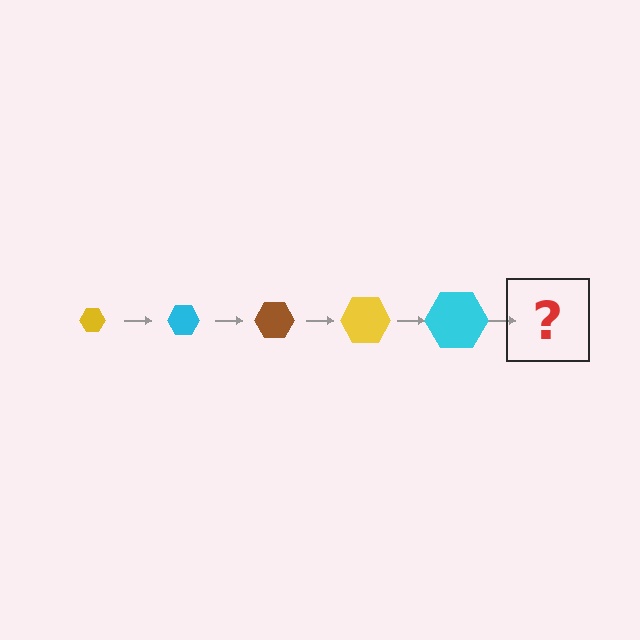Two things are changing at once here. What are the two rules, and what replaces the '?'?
The two rules are that the hexagon grows larger each step and the color cycles through yellow, cyan, and brown. The '?' should be a brown hexagon, larger than the previous one.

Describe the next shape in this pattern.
It should be a brown hexagon, larger than the previous one.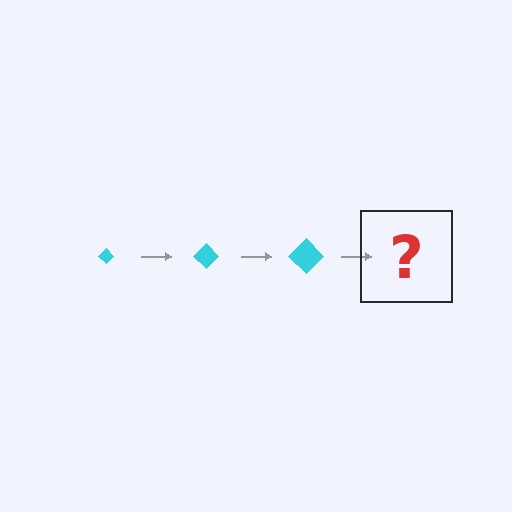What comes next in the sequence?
The next element should be a cyan diamond, larger than the previous one.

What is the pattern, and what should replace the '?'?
The pattern is that the diamond gets progressively larger each step. The '?' should be a cyan diamond, larger than the previous one.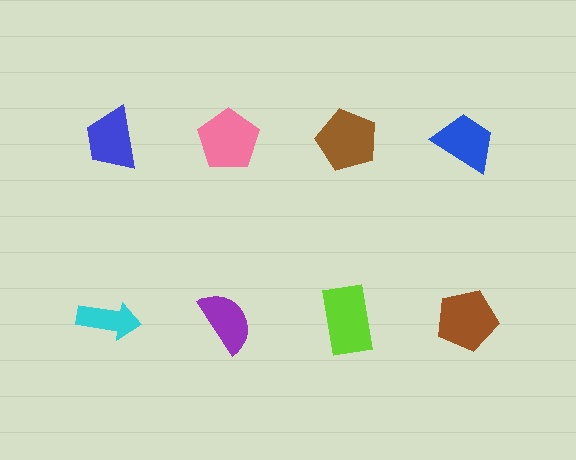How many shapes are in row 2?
4 shapes.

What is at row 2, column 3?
A lime rectangle.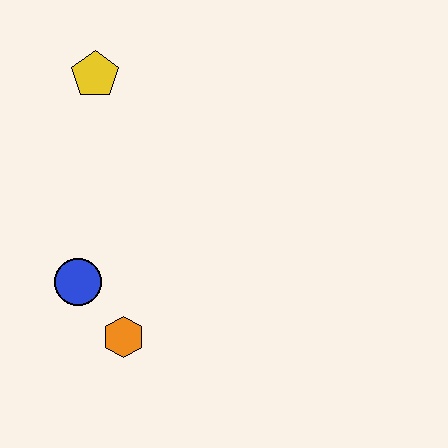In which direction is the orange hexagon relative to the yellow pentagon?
The orange hexagon is below the yellow pentagon.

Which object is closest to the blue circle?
The orange hexagon is closest to the blue circle.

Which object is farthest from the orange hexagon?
The yellow pentagon is farthest from the orange hexagon.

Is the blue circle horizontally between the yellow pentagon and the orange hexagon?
No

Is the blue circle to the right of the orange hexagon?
No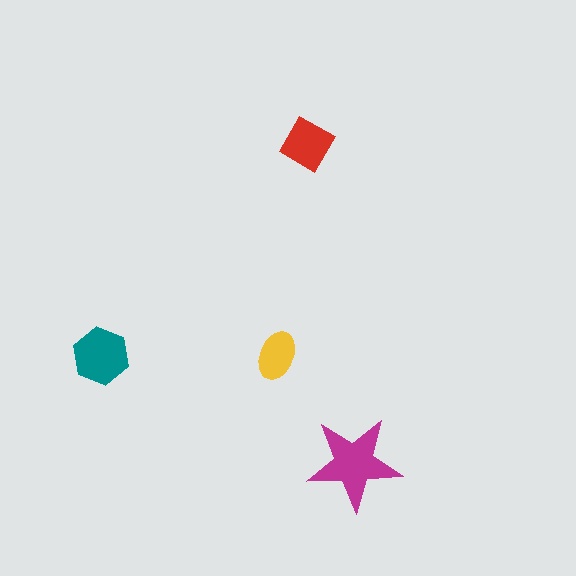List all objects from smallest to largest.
The yellow ellipse, the red diamond, the teal hexagon, the magenta star.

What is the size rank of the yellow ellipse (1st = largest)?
4th.